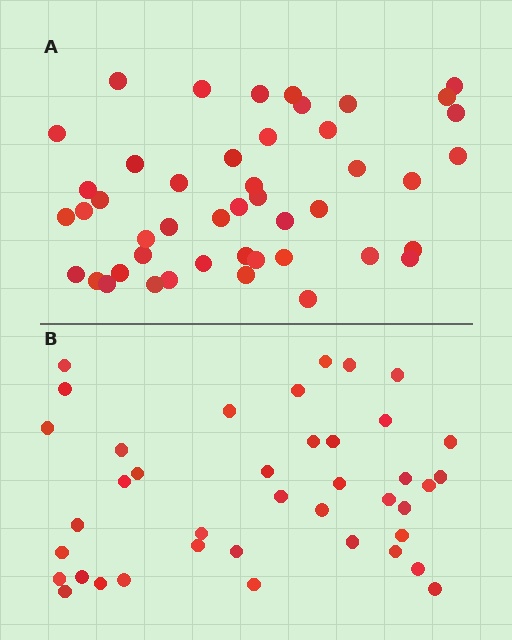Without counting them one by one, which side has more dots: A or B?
Region A (the top region) has more dots.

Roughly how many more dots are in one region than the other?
Region A has about 6 more dots than region B.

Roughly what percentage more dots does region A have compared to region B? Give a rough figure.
About 15% more.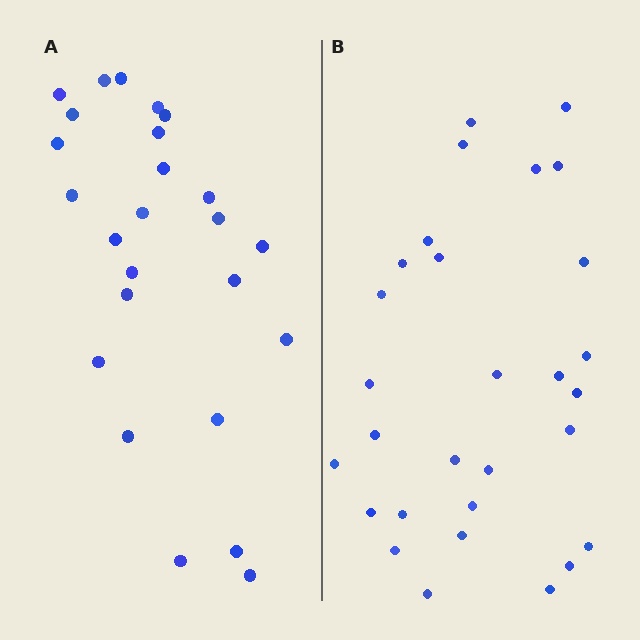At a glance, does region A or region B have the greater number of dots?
Region B (the right region) has more dots.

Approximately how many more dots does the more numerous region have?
Region B has about 4 more dots than region A.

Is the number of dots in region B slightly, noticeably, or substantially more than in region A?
Region B has only slightly more — the two regions are fairly close. The ratio is roughly 1.2 to 1.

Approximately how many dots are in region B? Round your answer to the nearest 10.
About 30 dots. (The exact count is 29, which rounds to 30.)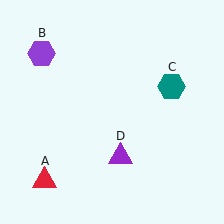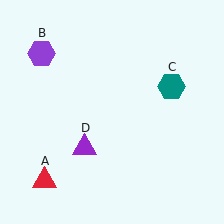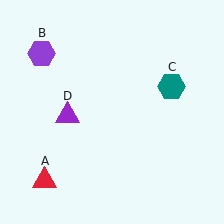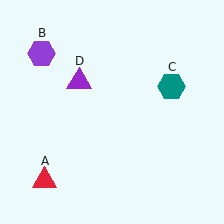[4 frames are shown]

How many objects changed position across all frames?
1 object changed position: purple triangle (object D).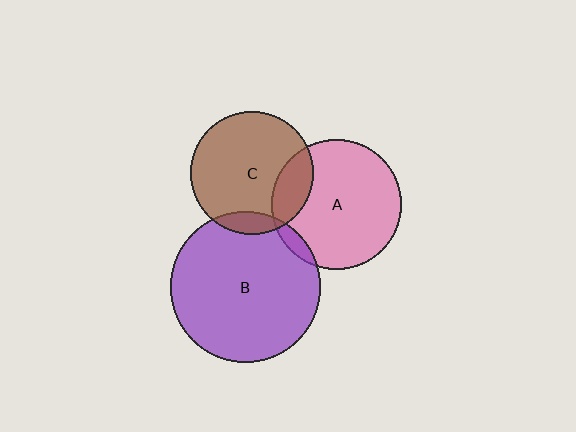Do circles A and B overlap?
Yes.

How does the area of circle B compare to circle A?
Approximately 1.3 times.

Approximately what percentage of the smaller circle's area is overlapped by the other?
Approximately 5%.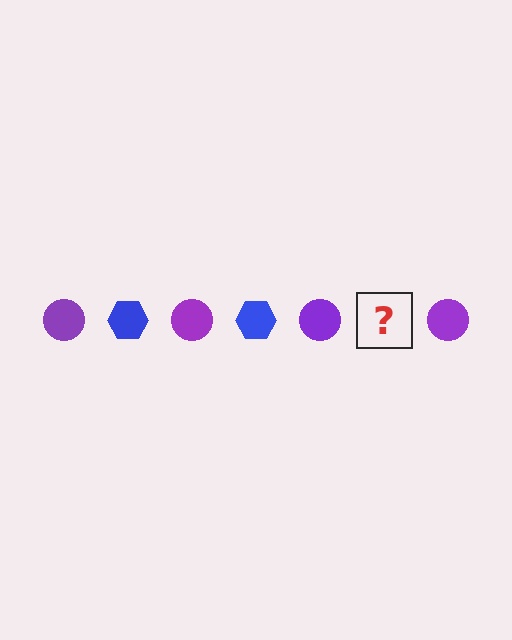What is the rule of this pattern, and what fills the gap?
The rule is that the pattern alternates between purple circle and blue hexagon. The gap should be filled with a blue hexagon.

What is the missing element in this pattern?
The missing element is a blue hexagon.